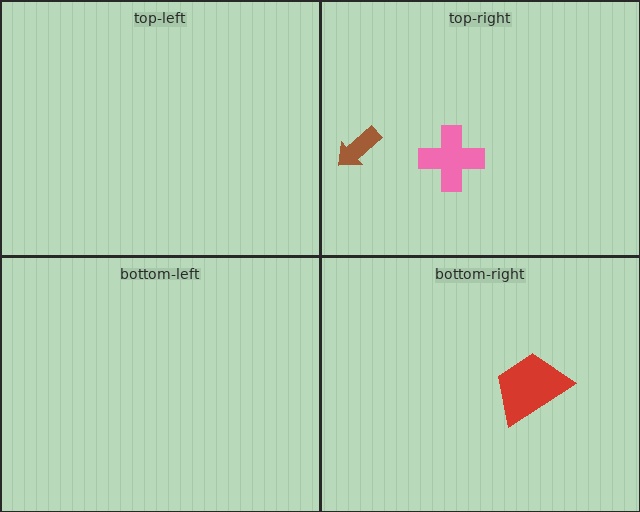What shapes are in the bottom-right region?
The red trapezoid.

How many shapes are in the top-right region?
2.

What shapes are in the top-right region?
The brown arrow, the pink cross.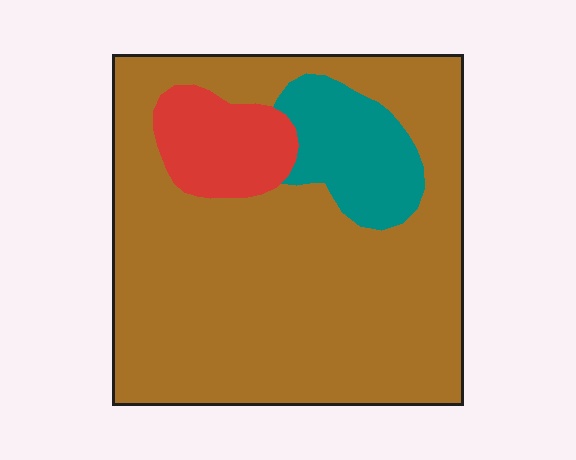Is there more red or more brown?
Brown.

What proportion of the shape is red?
Red takes up about one tenth (1/10) of the shape.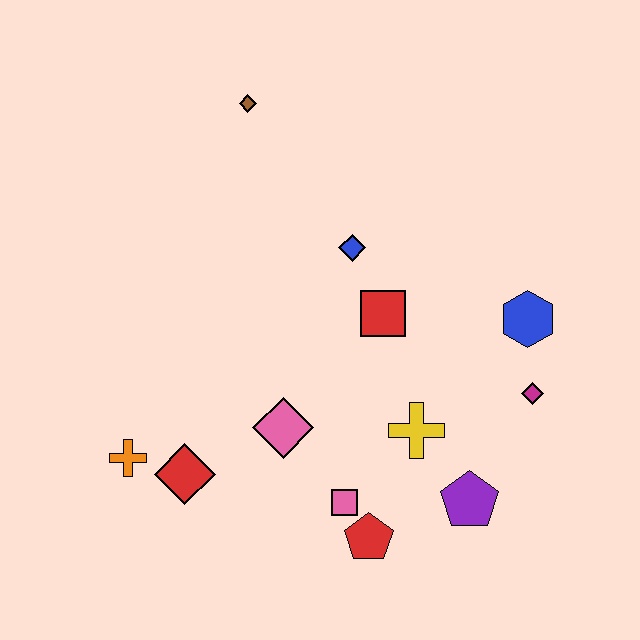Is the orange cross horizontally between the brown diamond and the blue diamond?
No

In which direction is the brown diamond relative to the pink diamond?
The brown diamond is above the pink diamond.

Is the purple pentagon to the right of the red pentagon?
Yes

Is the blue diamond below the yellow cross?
No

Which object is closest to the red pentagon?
The pink square is closest to the red pentagon.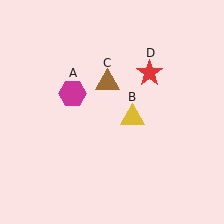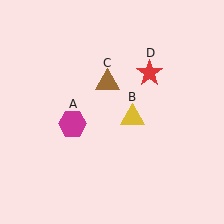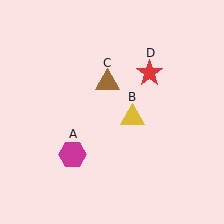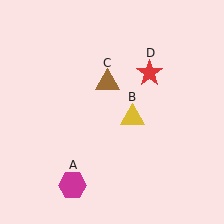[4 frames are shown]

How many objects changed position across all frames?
1 object changed position: magenta hexagon (object A).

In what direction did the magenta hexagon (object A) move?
The magenta hexagon (object A) moved down.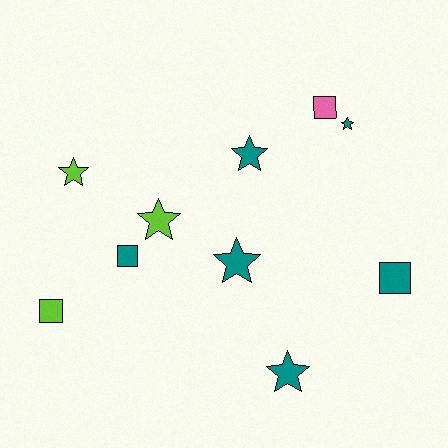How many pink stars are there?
There are no pink stars.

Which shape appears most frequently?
Star, with 6 objects.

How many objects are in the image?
There are 10 objects.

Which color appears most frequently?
Teal, with 6 objects.